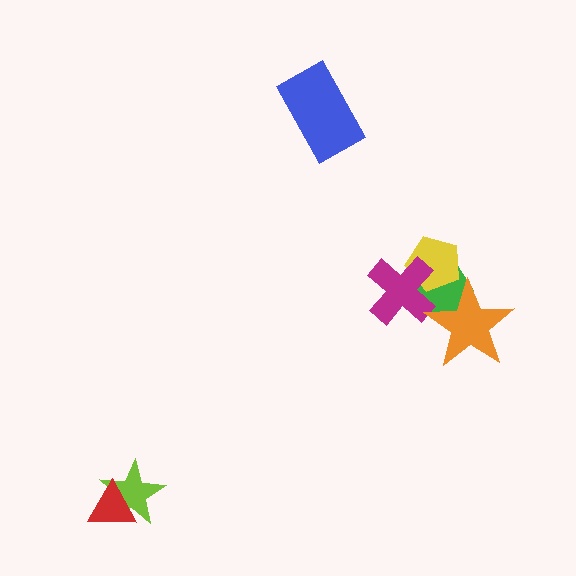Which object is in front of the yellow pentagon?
The magenta cross is in front of the yellow pentagon.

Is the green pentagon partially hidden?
Yes, it is partially covered by another shape.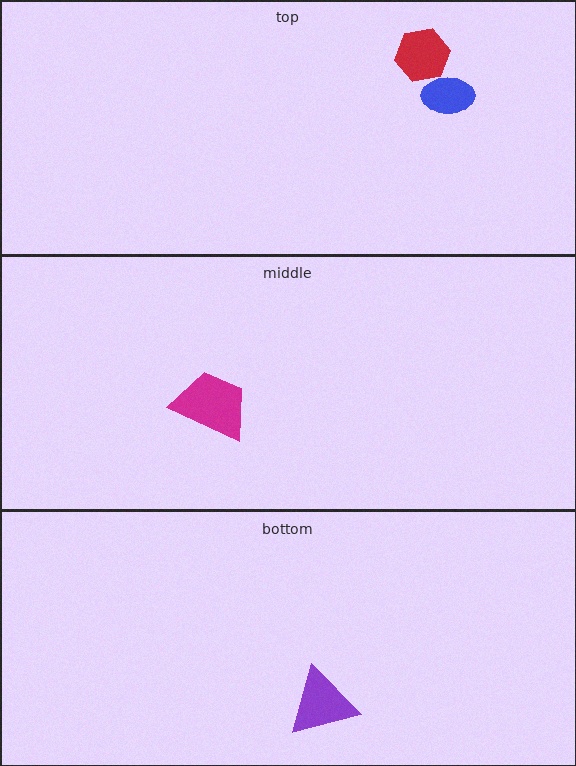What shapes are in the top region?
The blue ellipse, the red hexagon.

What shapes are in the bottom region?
The purple triangle.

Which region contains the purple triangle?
The bottom region.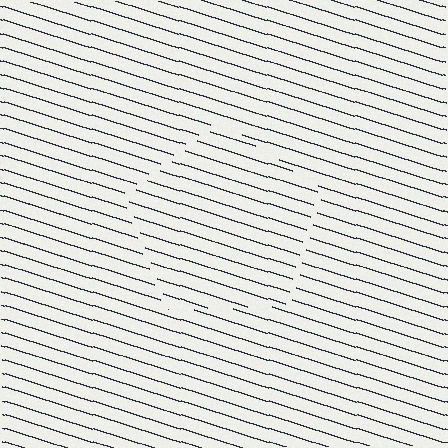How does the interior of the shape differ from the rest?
The interior of the shape contains the same grating, shifted by half a period — the contour is defined by the phase discontinuity where line-ends from the inner and outer gratings abut.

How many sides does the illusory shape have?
5 sides — the line-ends trace a pentagon.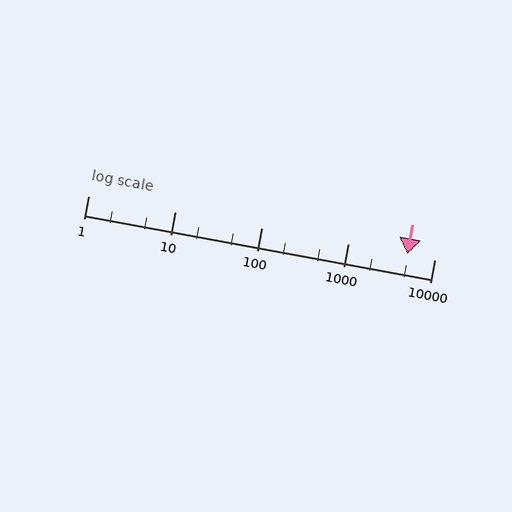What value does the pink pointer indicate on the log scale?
The pointer indicates approximately 4900.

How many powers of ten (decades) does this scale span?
The scale spans 4 decades, from 1 to 10000.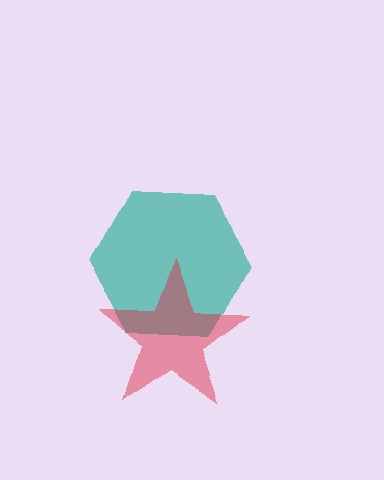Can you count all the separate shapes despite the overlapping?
Yes, there are 2 separate shapes.